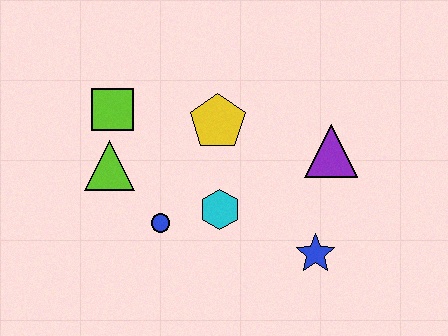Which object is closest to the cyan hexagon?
The blue circle is closest to the cyan hexagon.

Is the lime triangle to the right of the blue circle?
No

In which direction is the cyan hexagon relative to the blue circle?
The cyan hexagon is to the right of the blue circle.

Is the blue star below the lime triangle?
Yes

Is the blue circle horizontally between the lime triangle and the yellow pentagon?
Yes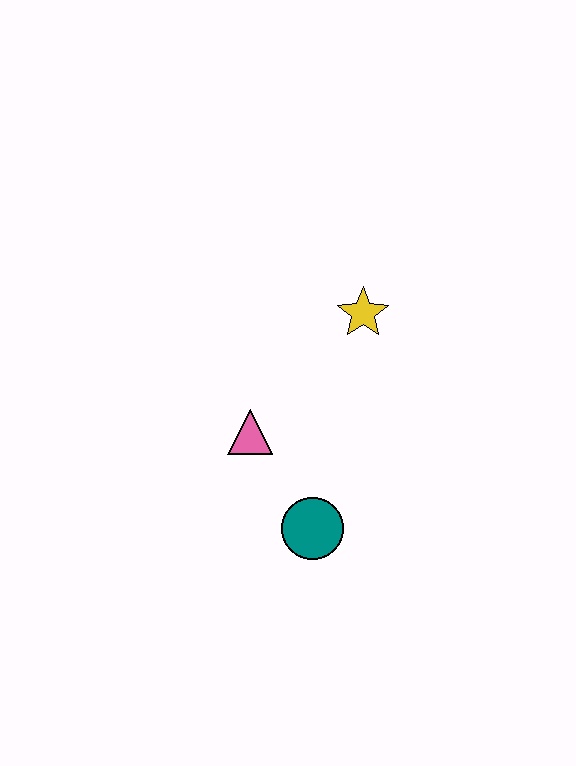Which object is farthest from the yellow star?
The teal circle is farthest from the yellow star.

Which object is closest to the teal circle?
The pink triangle is closest to the teal circle.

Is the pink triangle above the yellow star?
No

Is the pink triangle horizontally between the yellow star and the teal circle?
No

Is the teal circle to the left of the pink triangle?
No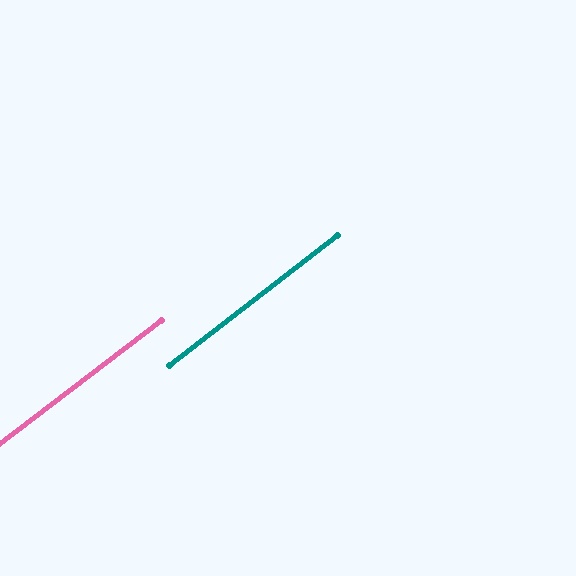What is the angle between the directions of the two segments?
Approximately 1 degree.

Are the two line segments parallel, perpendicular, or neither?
Parallel — their directions differ by only 0.8°.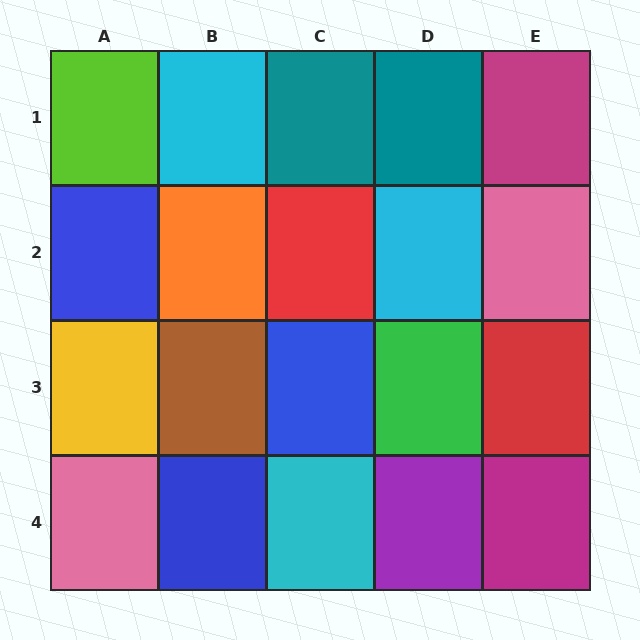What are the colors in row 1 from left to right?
Lime, cyan, teal, teal, magenta.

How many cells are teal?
2 cells are teal.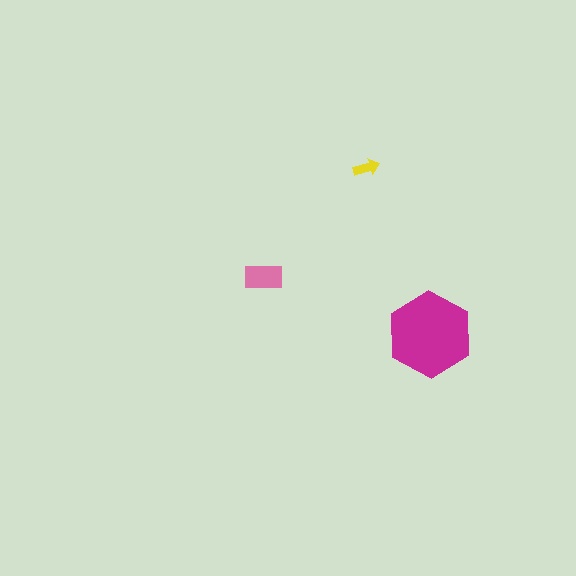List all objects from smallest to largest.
The yellow arrow, the pink rectangle, the magenta hexagon.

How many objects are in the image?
There are 3 objects in the image.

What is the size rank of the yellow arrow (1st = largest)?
3rd.